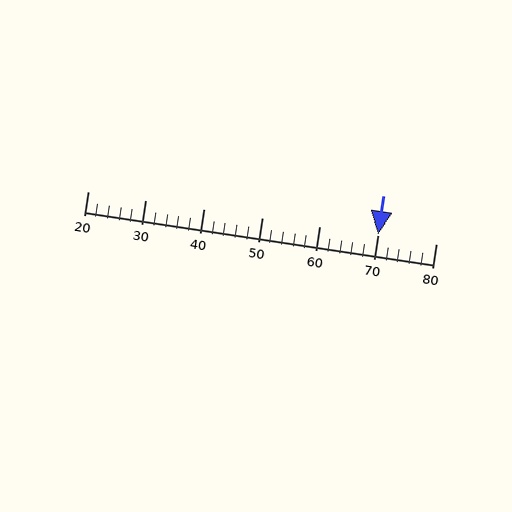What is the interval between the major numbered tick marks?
The major tick marks are spaced 10 units apart.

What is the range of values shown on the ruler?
The ruler shows values from 20 to 80.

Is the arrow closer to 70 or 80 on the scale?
The arrow is closer to 70.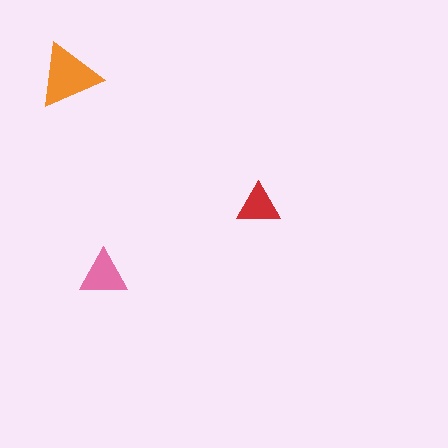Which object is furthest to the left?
The orange triangle is leftmost.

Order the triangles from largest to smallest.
the orange one, the pink one, the red one.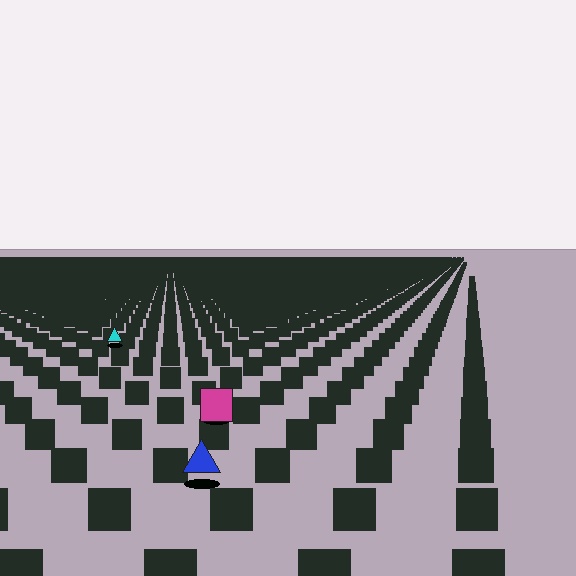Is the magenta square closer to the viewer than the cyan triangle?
Yes. The magenta square is closer — you can tell from the texture gradient: the ground texture is coarser near it.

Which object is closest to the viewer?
The blue triangle is closest. The texture marks near it are larger and more spread out.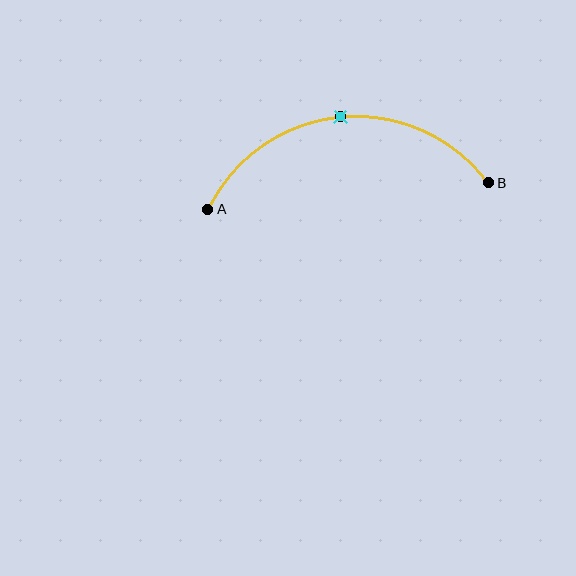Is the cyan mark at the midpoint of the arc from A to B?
Yes. The cyan mark lies on the arc at equal arc-length from both A and B — it is the arc midpoint.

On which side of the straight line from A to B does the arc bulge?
The arc bulges above the straight line connecting A and B.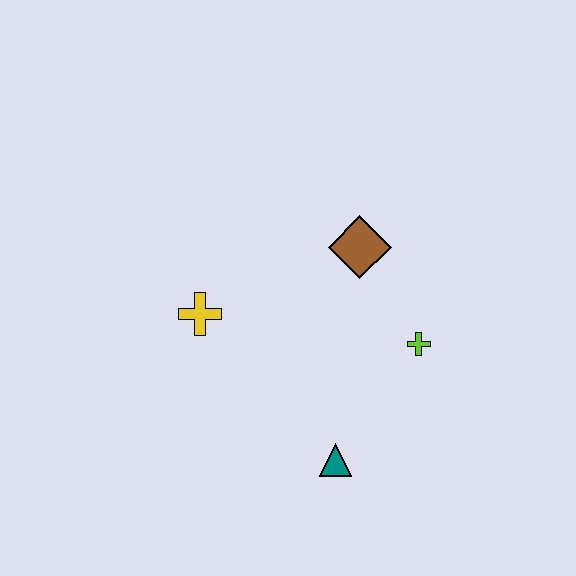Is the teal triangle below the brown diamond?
Yes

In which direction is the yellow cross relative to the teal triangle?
The yellow cross is above the teal triangle.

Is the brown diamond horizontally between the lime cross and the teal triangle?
Yes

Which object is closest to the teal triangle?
The lime cross is closest to the teal triangle.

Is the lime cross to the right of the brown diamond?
Yes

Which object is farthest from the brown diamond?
The teal triangle is farthest from the brown diamond.